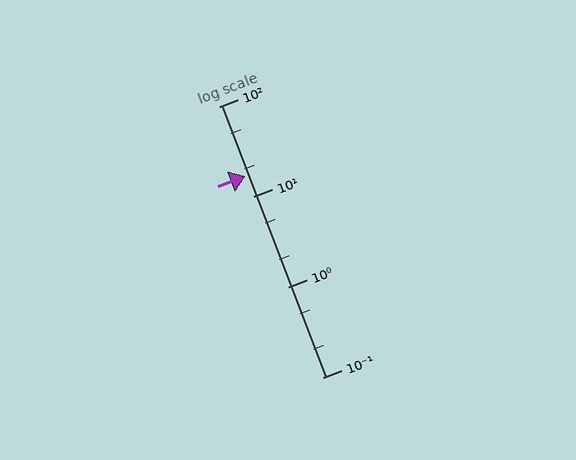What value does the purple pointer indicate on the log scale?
The pointer indicates approximately 17.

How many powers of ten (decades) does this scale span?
The scale spans 3 decades, from 0.1 to 100.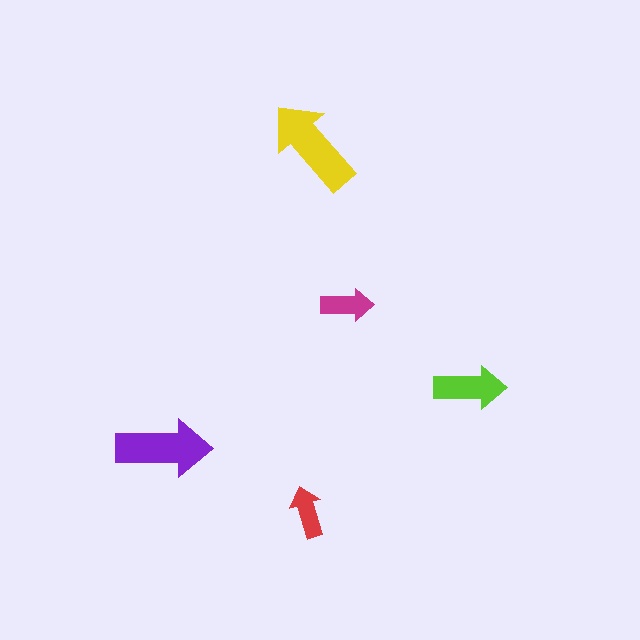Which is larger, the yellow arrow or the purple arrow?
The yellow one.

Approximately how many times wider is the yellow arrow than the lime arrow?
About 1.5 times wider.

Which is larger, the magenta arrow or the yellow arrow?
The yellow one.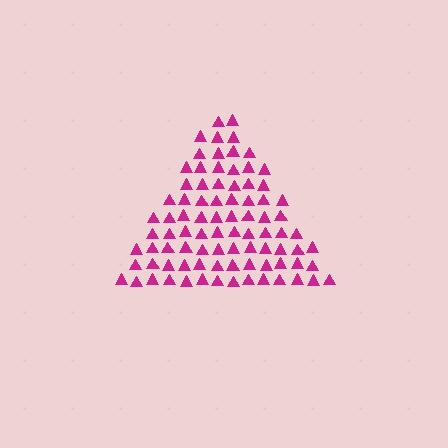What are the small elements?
The small elements are triangles.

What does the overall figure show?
The overall figure shows a triangle.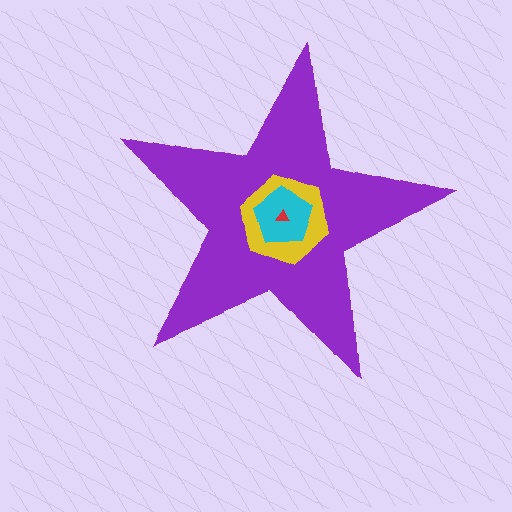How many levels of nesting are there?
4.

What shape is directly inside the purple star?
The yellow hexagon.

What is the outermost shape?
The purple star.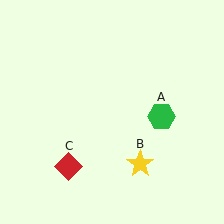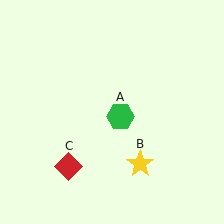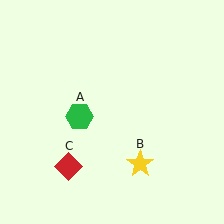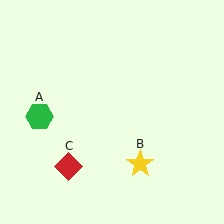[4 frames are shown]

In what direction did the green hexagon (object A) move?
The green hexagon (object A) moved left.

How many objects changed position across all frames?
1 object changed position: green hexagon (object A).